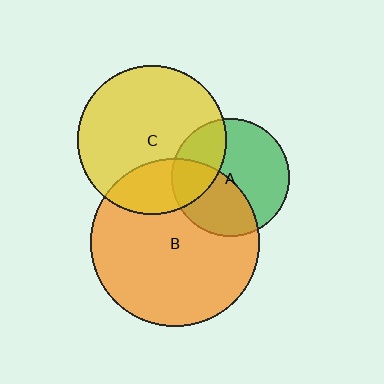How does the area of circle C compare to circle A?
Approximately 1.6 times.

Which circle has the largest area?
Circle B (orange).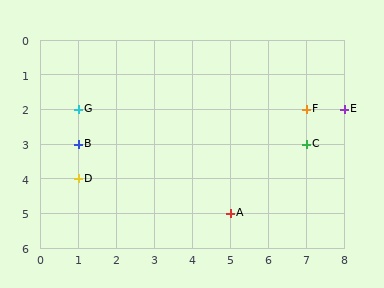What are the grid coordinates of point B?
Point B is at grid coordinates (1, 3).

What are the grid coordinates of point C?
Point C is at grid coordinates (7, 3).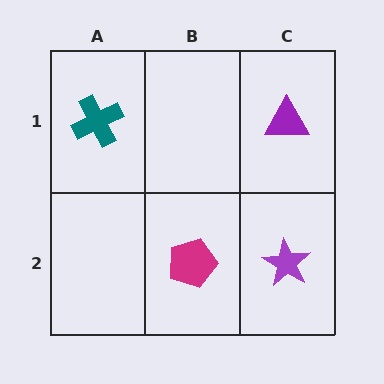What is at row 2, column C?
A purple star.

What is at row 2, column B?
A magenta pentagon.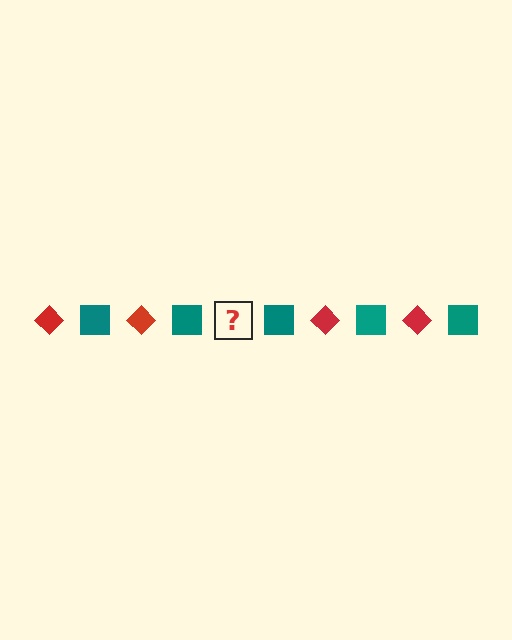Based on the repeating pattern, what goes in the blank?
The blank should be a red diamond.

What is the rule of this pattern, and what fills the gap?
The rule is that the pattern alternates between red diamond and teal square. The gap should be filled with a red diamond.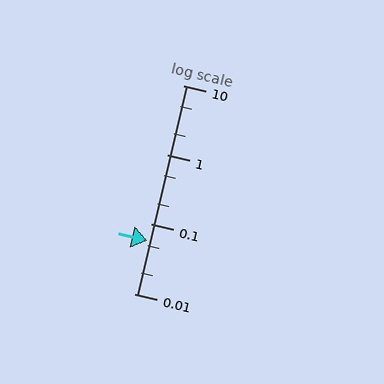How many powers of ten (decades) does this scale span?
The scale spans 3 decades, from 0.01 to 10.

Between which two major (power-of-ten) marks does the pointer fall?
The pointer is between 0.01 and 0.1.